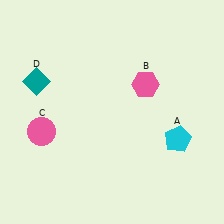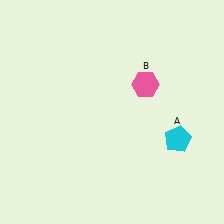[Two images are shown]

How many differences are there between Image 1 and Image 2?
There are 2 differences between the two images.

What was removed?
The pink circle (C), the teal diamond (D) were removed in Image 2.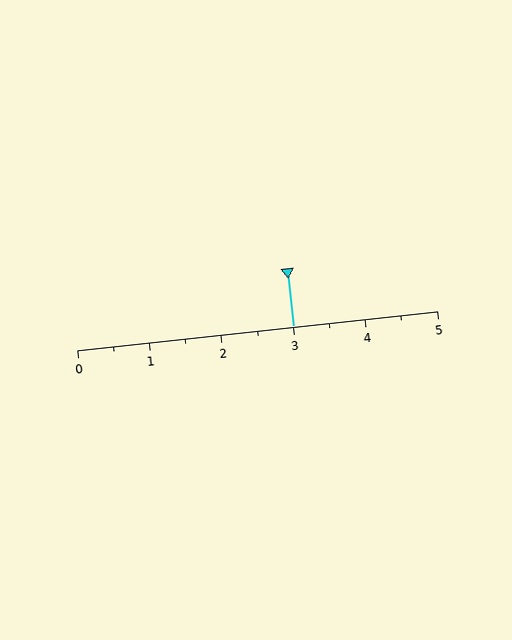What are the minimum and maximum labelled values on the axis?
The axis runs from 0 to 5.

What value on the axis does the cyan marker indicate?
The marker indicates approximately 3.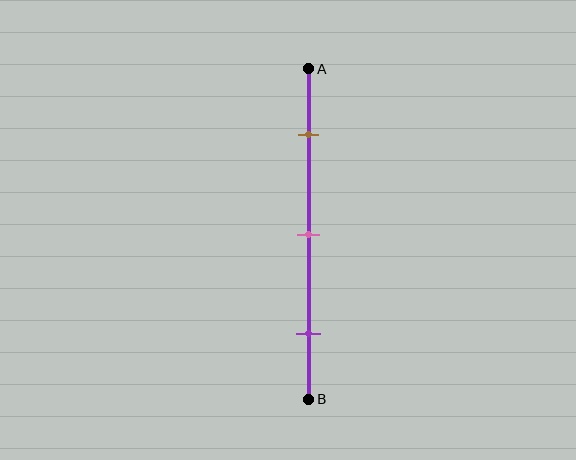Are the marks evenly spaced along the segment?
Yes, the marks are approximately evenly spaced.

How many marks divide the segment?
There are 3 marks dividing the segment.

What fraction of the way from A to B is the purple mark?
The purple mark is approximately 80% (0.8) of the way from A to B.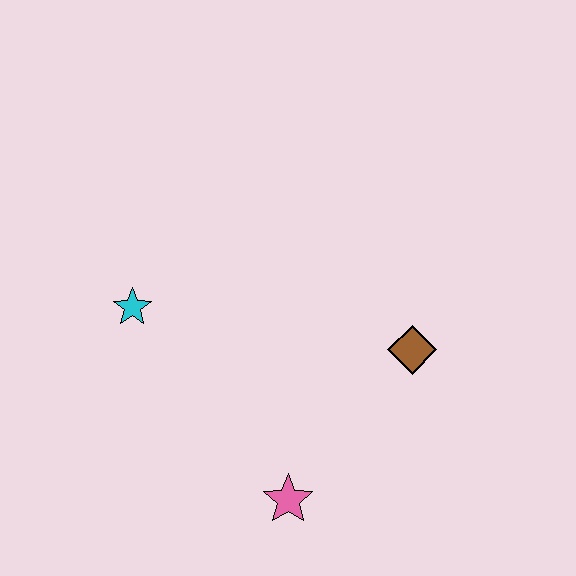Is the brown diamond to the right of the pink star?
Yes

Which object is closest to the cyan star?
The pink star is closest to the cyan star.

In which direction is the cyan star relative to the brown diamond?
The cyan star is to the left of the brown diamond.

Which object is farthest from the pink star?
The cyan star is farthest from the pink star.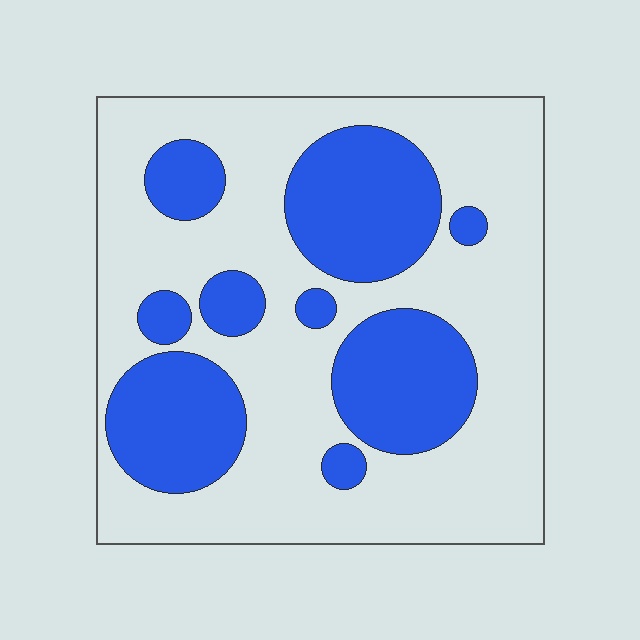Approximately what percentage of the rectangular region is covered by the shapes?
Approximately 35%.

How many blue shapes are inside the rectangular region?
9.